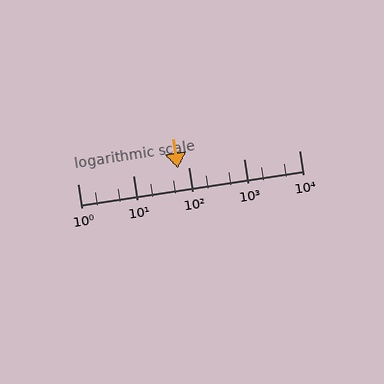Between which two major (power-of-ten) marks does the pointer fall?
The pointer is between 10 and 100.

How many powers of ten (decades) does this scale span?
The scale spans 4 decades, from 1 to 10000.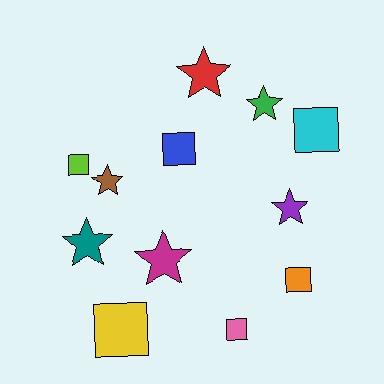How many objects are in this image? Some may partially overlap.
There are 12 objects.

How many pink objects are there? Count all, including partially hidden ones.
There is 1 pink object.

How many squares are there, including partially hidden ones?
There are 6 squares.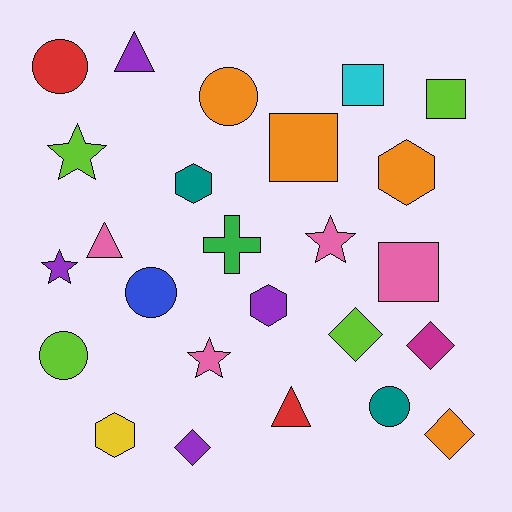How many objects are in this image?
There are 25 objects.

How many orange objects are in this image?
There are 4 orange objects.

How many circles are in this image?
There are 5 circles.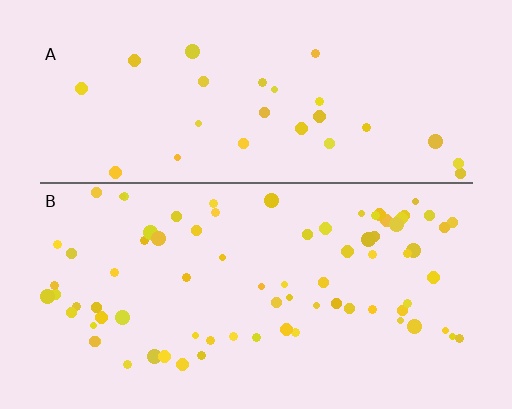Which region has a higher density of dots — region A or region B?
B (the bottom).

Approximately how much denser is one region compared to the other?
Approximately 2.8× — region B over region A.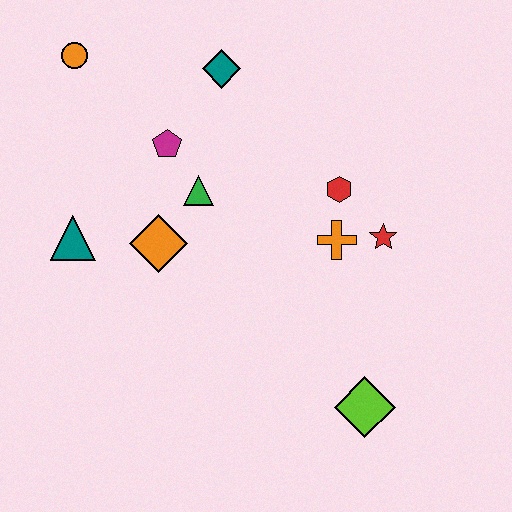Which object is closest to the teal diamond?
The magenta pentagon is closest to the teal diamond.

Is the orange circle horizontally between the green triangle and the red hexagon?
No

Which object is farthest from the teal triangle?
The lime diamond is farthest from the teal triangle.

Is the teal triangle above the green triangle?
No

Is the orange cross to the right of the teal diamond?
Yes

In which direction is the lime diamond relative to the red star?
The lime diamond is below the red star.